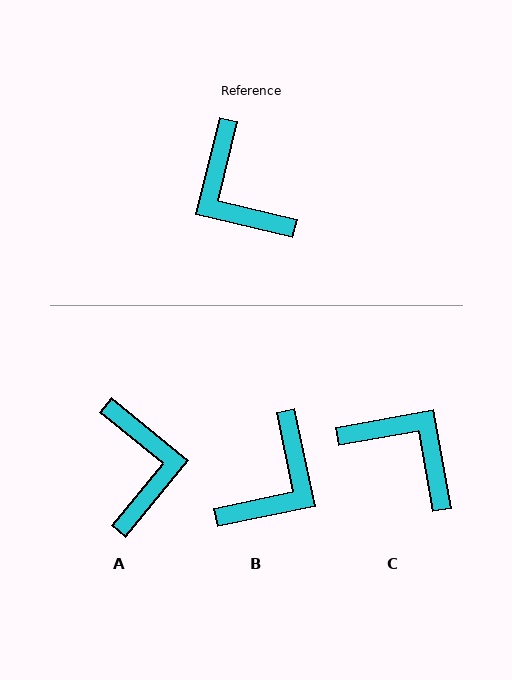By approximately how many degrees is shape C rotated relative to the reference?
Approximately 157 degrees clockwise.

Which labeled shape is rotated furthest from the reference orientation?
C, about 157 degrees away.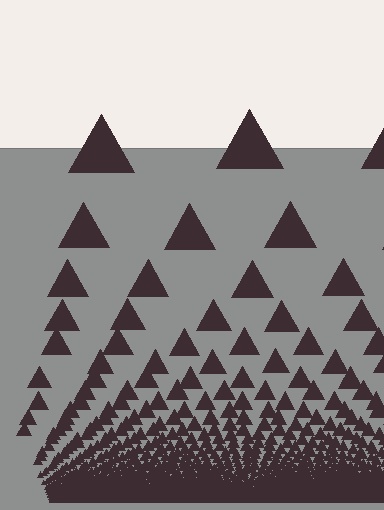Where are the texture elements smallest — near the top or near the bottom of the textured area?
Near the bottom.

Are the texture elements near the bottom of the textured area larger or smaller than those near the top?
Smaller. The gradient is inverted — elements near the bottom are smaller and denser.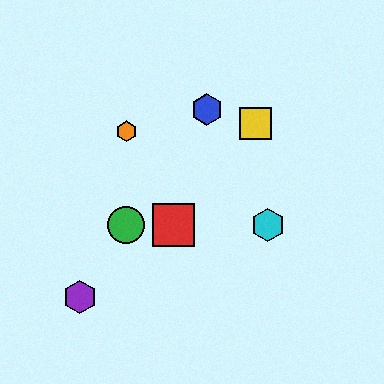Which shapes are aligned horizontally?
The red square, the green circle, the cyan hexagon are aligned horizontally.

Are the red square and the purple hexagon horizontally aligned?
No, the red square is at y≈225 and the purple hexagon is at y≈297.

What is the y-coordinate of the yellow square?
The yellow square is at y≈123.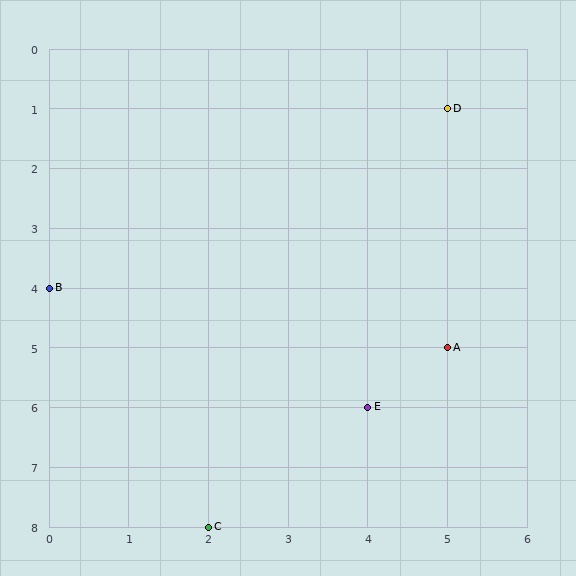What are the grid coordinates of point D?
Point D is at grid coordinates (5, 1).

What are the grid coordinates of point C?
Point C is at grid coordinates (2, 8).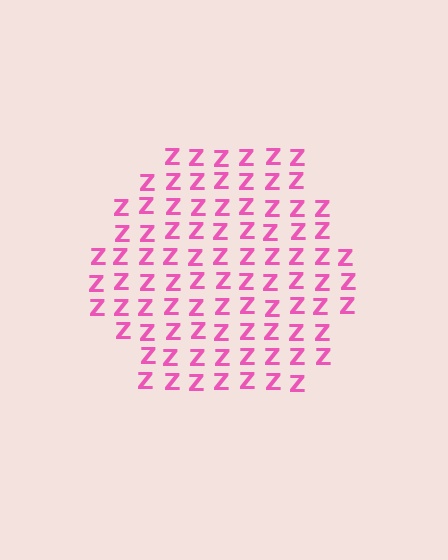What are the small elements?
The small elements are letter Z's.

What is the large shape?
The large shape is a hexagon.